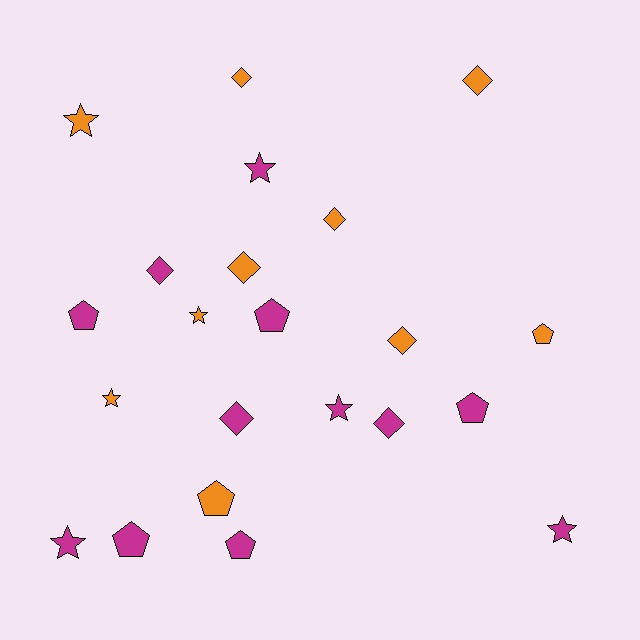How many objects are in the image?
There are 22 objects.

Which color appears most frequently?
Magenta, with 12 objects.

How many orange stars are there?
There are 3 orange stars.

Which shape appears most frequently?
Diamond, with 8 objects.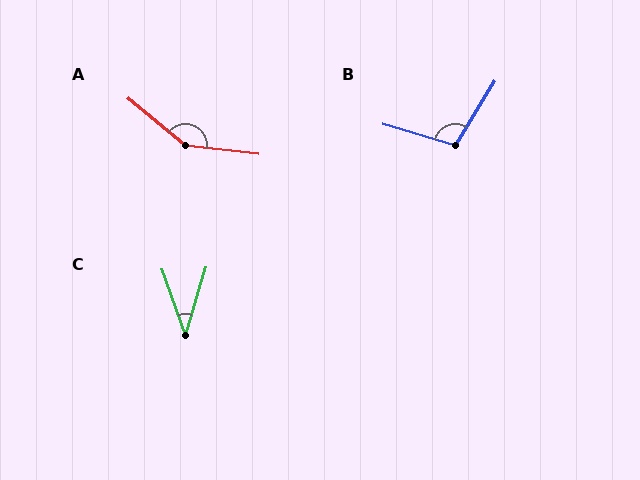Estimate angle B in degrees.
Approximately 105 degrees.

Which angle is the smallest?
C, at approximately 36 degrees.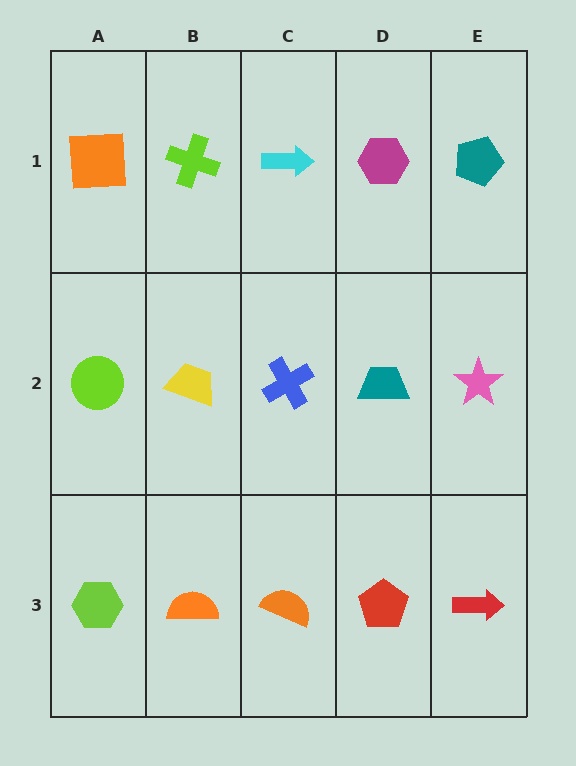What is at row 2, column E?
A pink star.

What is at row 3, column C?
An orange semicircle.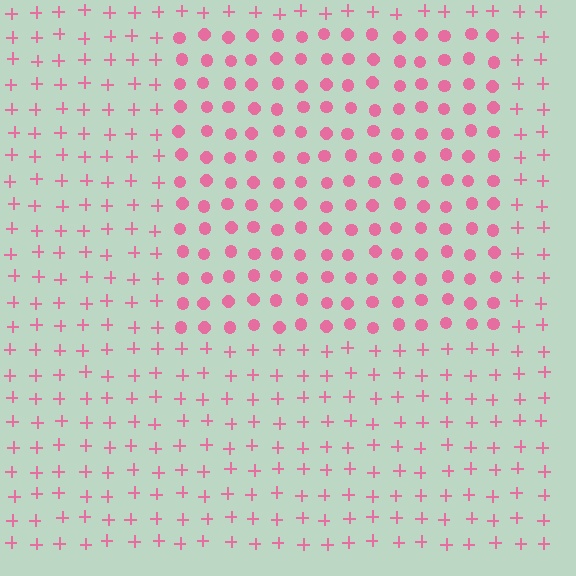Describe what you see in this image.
The image is filled with small pink elements arranged in a uniform grid. A rectangle-shaped region contains circles, while the surrounding area contains plus signs. The boundary is defined purely by the change in element shape.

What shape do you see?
I see a rectangle.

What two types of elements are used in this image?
The image uses circles inside the rectangle region and plus signs outside it.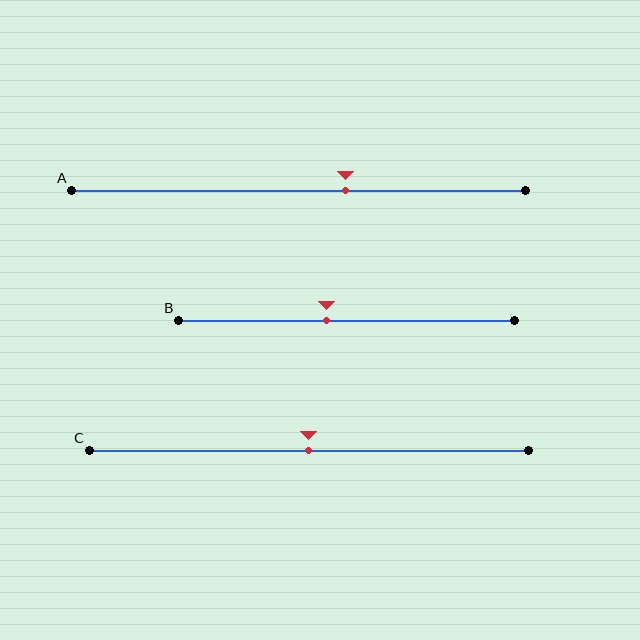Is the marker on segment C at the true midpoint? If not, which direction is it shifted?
Yes, the marker on segment C is at the true midpoint.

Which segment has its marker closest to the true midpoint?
Segment C has its marker closest to the true midpoint.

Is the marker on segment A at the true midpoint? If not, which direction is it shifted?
No, the marker on segment A is shifted to the right by about 10% of the segment length.